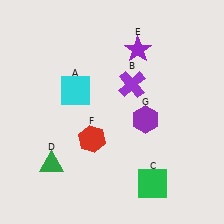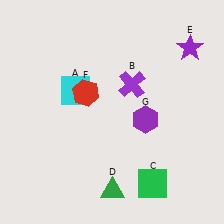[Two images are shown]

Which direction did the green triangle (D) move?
The green triangle (D) moved right.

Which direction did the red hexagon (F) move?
The red hexagon (F) moved up.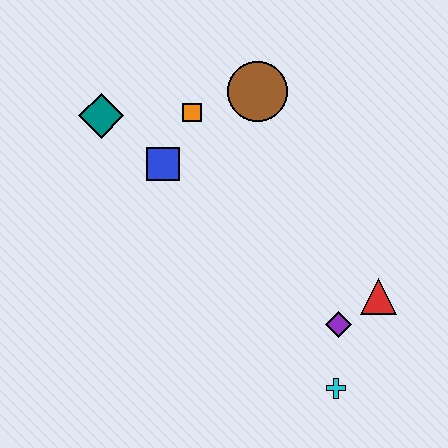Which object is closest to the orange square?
The blue square is closest to the orange square.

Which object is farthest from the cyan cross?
The teal diamond is farthest from the cyan cross.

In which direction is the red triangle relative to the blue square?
The red triangle is to the right of the blue square.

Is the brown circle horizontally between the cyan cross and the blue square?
Yes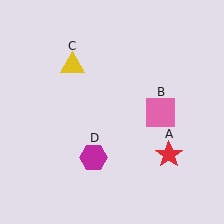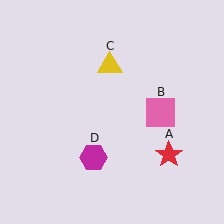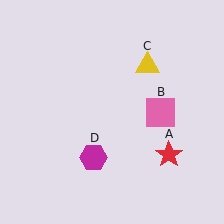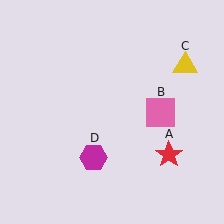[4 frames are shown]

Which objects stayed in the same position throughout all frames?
Red star (object A) and pink square (object B) and magenta hexagon (object D) remained stationary.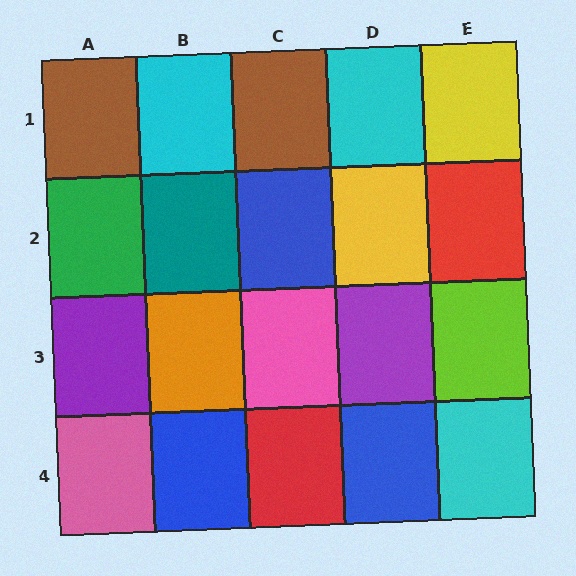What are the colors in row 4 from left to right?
Pink, blue, red, blue, cyan.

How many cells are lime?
1 cell is lime.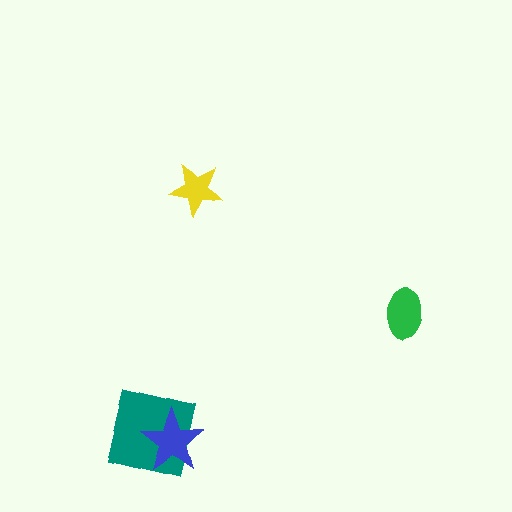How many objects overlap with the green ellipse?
0 objects overlap with the green ellipse.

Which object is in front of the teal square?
The blue star is in front of the teal square.